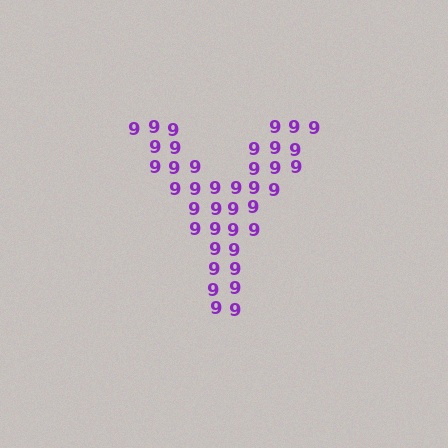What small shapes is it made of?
It is made of small digit 9's.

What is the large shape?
The large shape is the letter Y.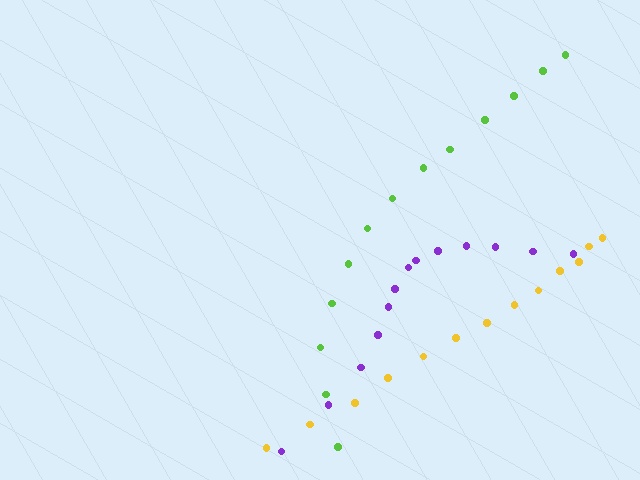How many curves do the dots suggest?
There are 3 distinct paths.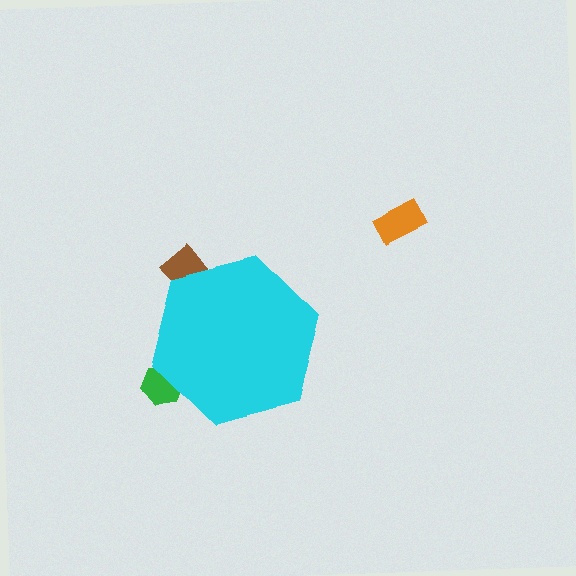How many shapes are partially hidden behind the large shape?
2 shapes are partially hidden.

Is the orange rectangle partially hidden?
No, the orange rectangle is fully visible.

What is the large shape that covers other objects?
A cyan hexagon.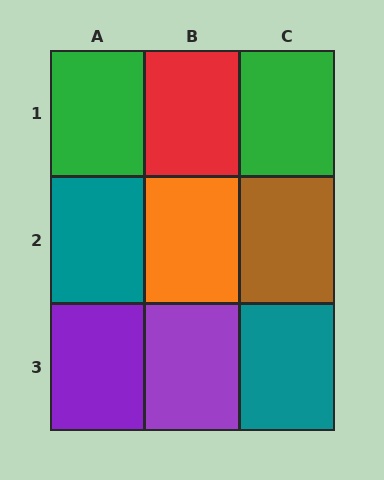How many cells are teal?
2 cells are teal.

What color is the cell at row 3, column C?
Teal.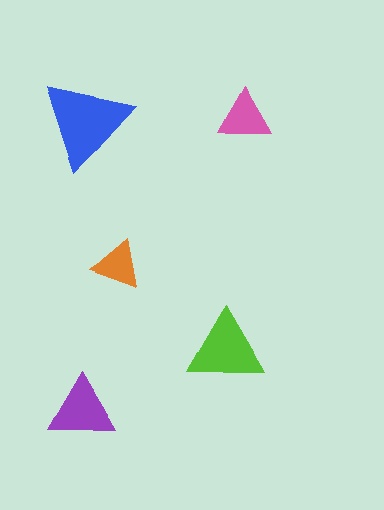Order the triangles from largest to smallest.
the blue one, the lime one, the purple one, the pink one, the orange one.